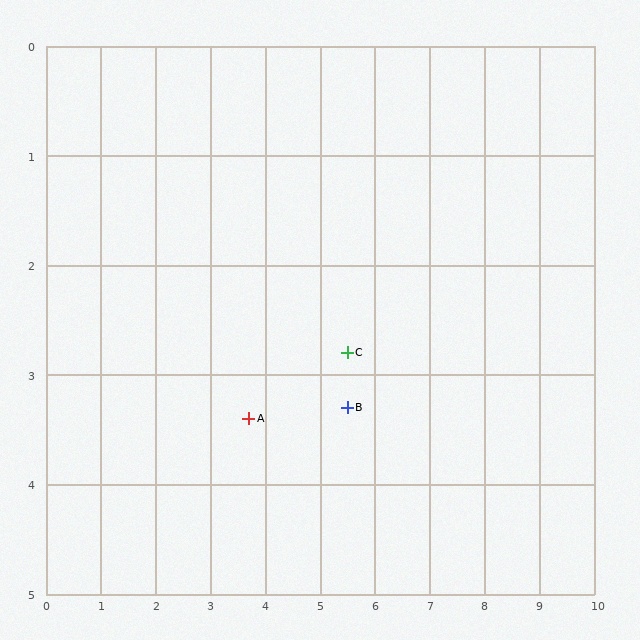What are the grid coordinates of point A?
Point A is at approximately (3.7, 3.4).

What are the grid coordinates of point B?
Point B is at approximately (5.5, 3.3).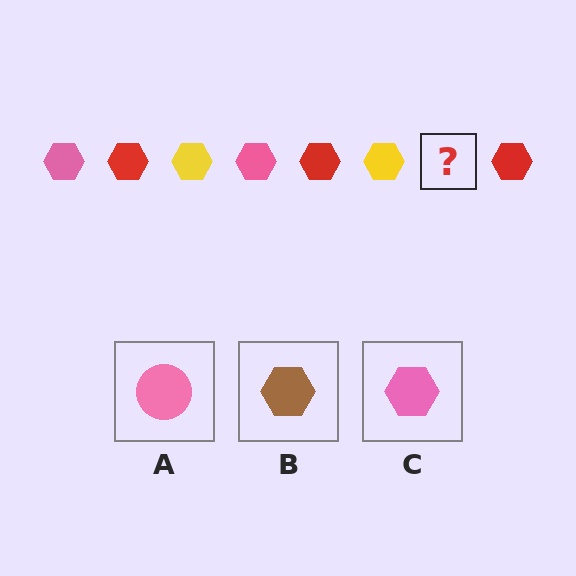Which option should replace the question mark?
Option C.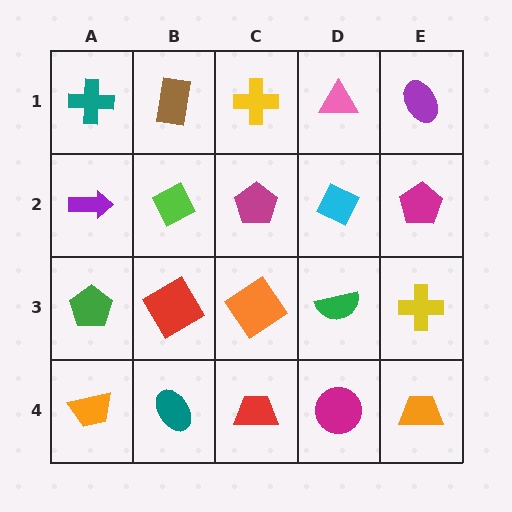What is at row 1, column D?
A pink triangle.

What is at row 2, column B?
A lime diamond.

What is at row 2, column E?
A magenta pentagon.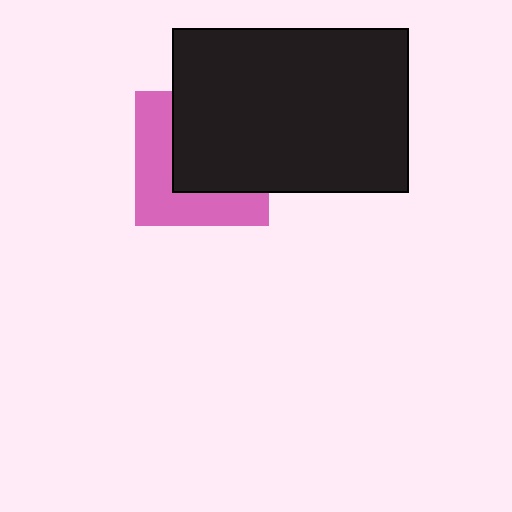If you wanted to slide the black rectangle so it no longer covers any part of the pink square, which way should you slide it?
Slide it toward the upper-right — that is the most direct way to separate the two shapes.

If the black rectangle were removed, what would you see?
You would see the complete pink square.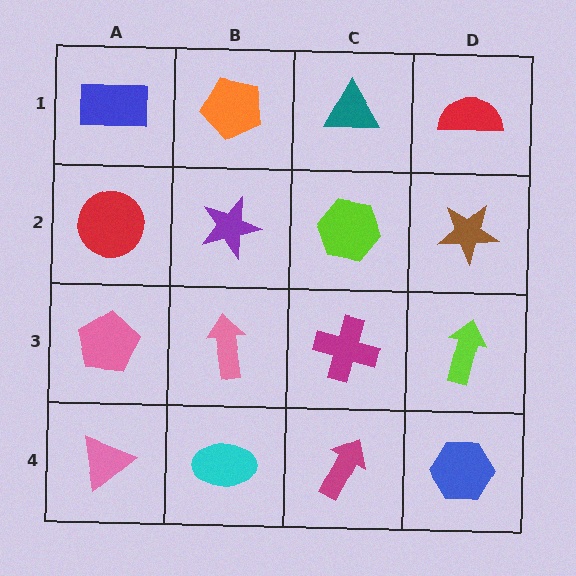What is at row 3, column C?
A magenta cross.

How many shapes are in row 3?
4 shapes.